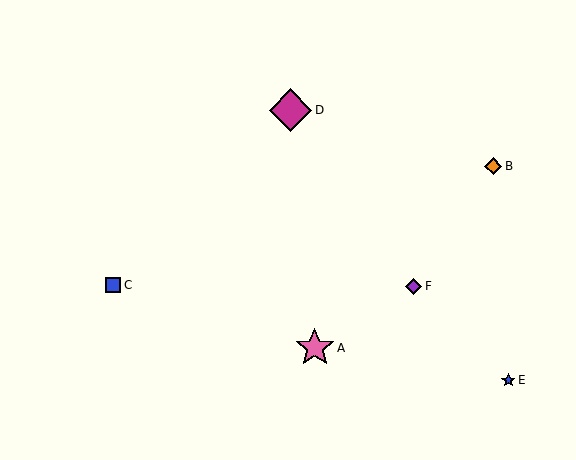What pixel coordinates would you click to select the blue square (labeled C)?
Click at (113, 285) to select the blue square C.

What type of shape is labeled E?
Shape E is a blue star.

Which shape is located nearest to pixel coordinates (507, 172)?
The orange diamond (labeled B) at (493, 166) is nearest to that location.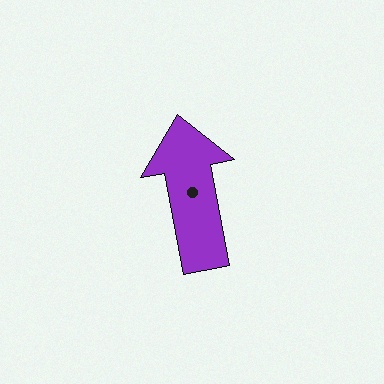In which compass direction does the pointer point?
North.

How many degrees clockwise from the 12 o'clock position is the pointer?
Approximately 349 degrees.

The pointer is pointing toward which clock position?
Roughly 12 o'clock.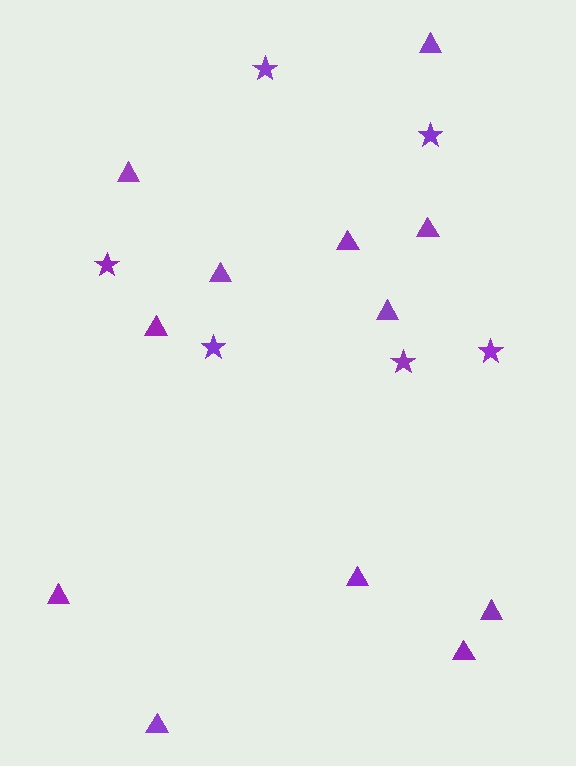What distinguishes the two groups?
There are 2 groups: one group of triangles (12) and one group of stars (6).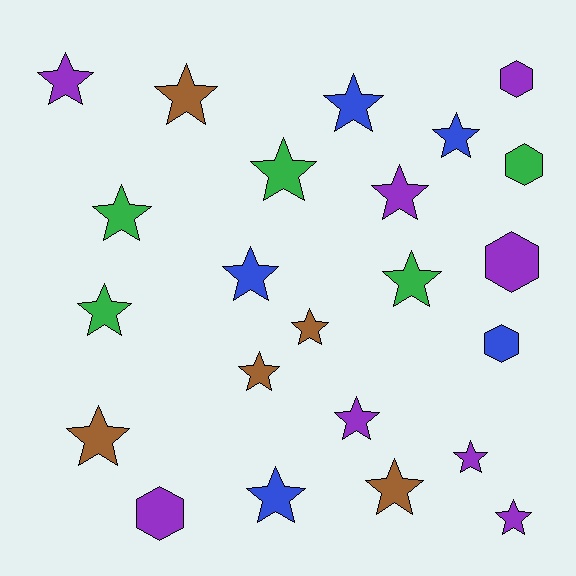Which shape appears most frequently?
Star, with 18 objects.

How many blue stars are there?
There are 4 blue stars.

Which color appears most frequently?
Purple, with 8 objects.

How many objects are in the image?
There are 23 objects.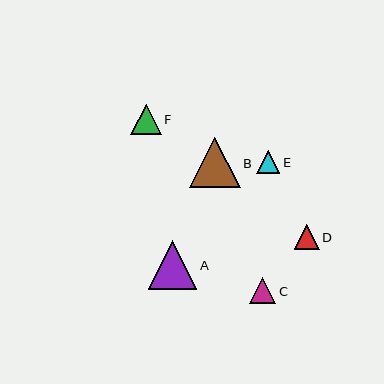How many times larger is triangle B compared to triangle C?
Triangle B is approximately 1.9 times the size of triangle C.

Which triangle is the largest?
Triangle B is the largest with a size of approximately 51 pixels.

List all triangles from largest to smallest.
From largest to smallest: B, A, F, C, D, E.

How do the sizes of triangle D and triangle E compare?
Triangle D and triangle E are approximately the same size.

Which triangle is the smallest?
Triangle E is the smallest with a size of approximately 23 pixels.